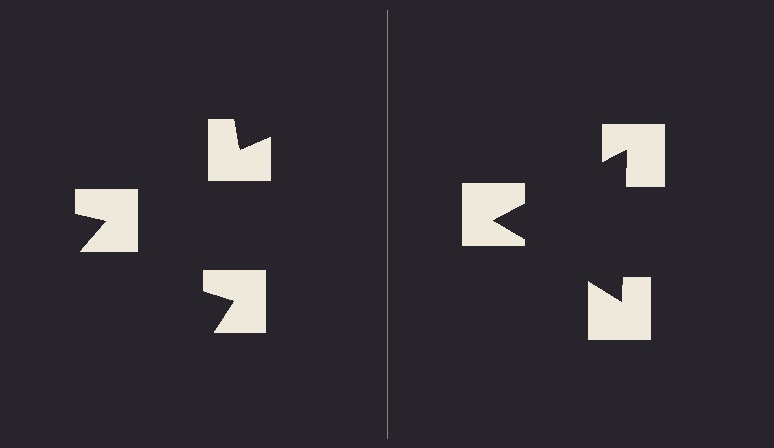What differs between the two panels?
The notched squares are positioned identically on both sides; only the wedge orientations differ. On the right they align to a triangle; on the left they are misaligned.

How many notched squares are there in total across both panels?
6 — 3 on each side.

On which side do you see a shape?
An illusory triangle appears on the right side. On the left side the wedge cuts are rotated, so no coherent shape forms.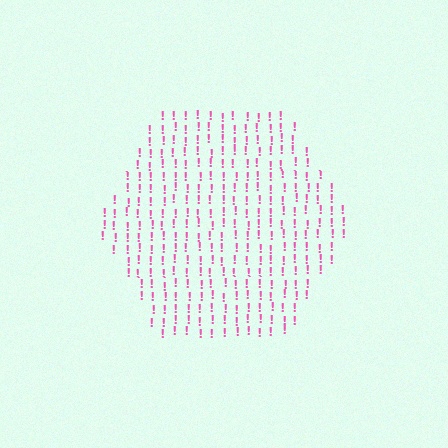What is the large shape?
The large shape is a hexagon.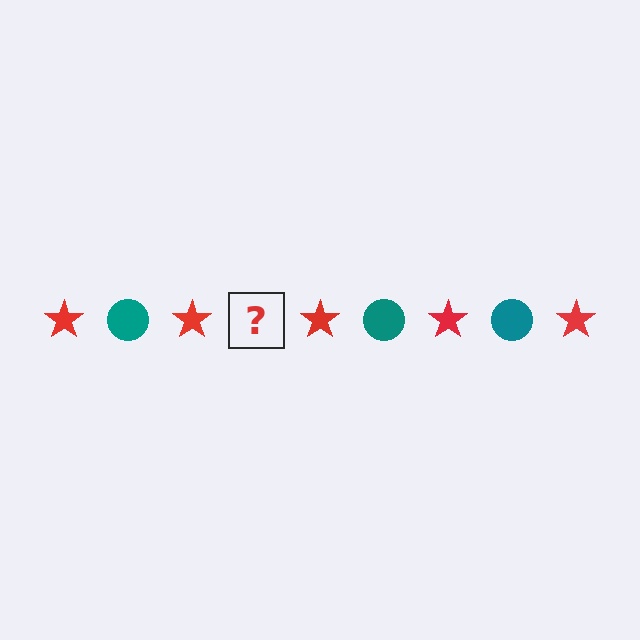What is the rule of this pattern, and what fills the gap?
The rule is that the pattern alternates between red star and teal circle. The gap should be filled with a teal circle.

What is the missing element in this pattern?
The missing element is a teal circle.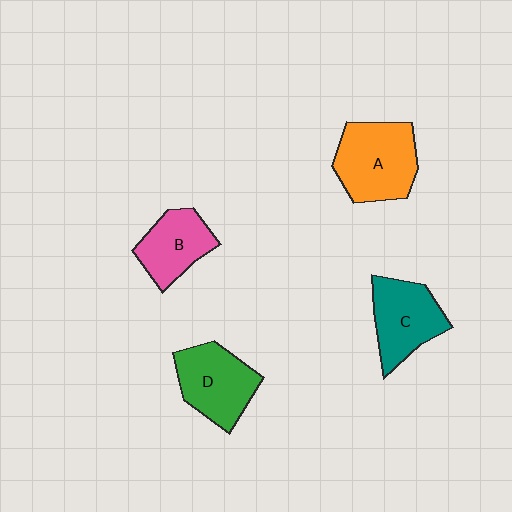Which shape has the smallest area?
Shape B (pink).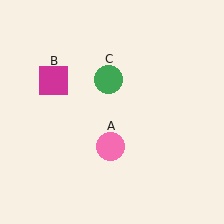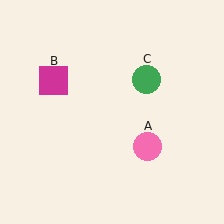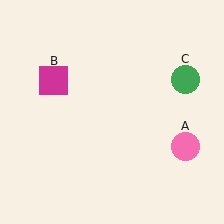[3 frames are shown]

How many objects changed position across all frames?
2 objects changed position: pink circle (object A), green circle (object C).